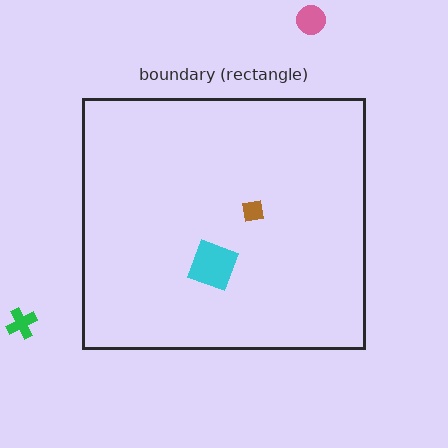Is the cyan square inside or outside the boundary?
Inside.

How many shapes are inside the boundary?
2 inside, 2 outside.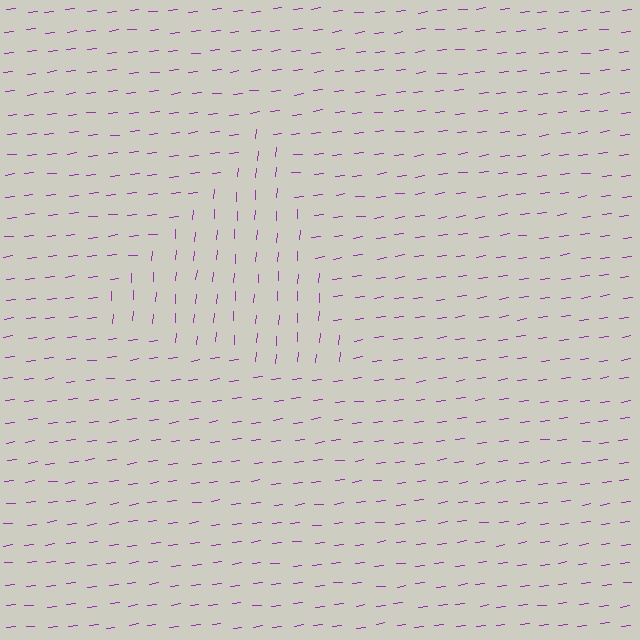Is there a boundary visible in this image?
Yes, there is a texture boundary formed by a change in line orientation.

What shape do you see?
I see a triangle.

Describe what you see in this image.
The image is filled with small purple line segments. A triangle region in the image has lines oriented differently from the surrounding lines, creating a visible texture boundary.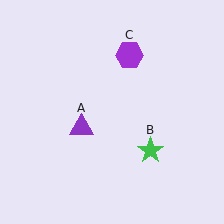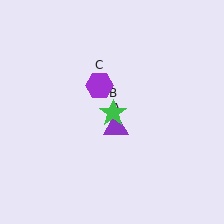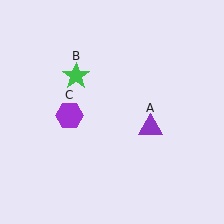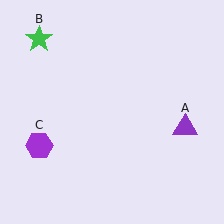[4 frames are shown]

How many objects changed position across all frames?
3 objects changed position: purple triangle (object A), green star (object B), purple hexagon (object C).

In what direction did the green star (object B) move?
The green star (object B) moved up and to the left.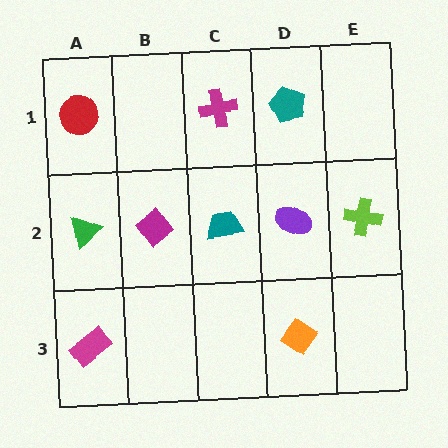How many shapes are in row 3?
2 shapes.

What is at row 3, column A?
A magenta rectangle.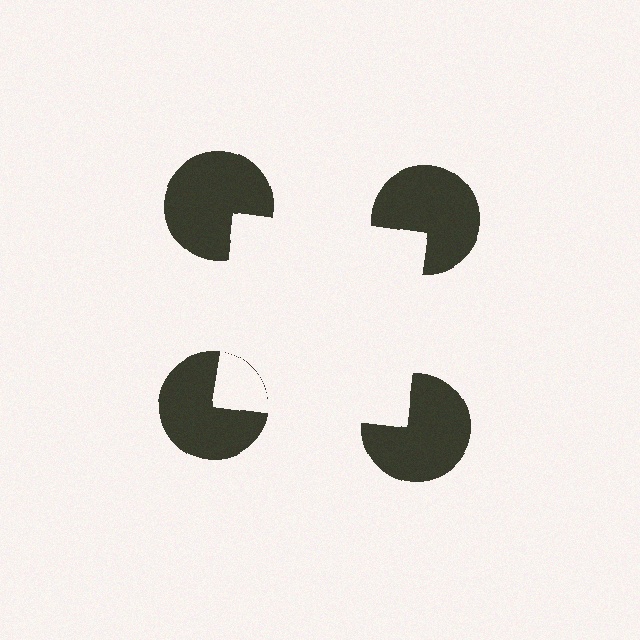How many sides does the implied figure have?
4 sides.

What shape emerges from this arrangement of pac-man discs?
An illusory square — its edges are inferred from the aligned wedge cuts in the pac-man discs, not physically drawn.